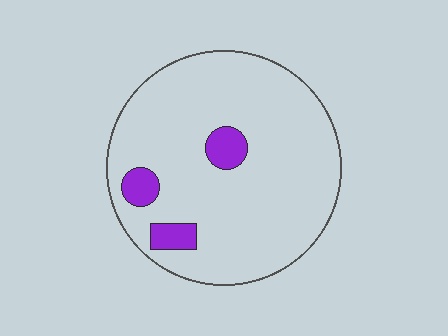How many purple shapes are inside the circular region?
3.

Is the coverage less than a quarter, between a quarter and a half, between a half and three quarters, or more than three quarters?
Less than a quarter.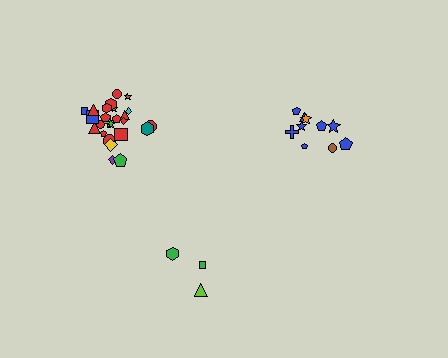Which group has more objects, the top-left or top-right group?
The top-left group.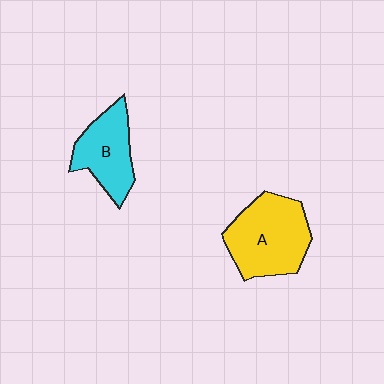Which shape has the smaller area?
Shape B (cyan).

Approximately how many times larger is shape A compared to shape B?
Approximately 1.4 times.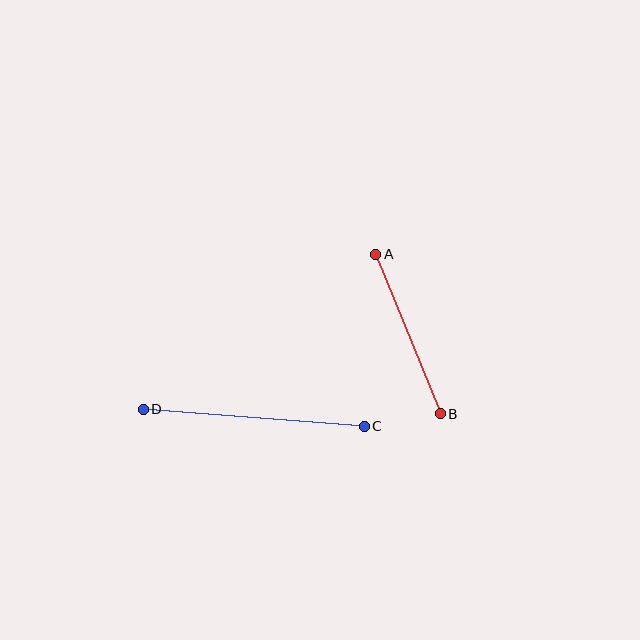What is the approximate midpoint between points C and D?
The midpoint is at approximately (254, 418) pixels.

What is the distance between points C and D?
The distance is approximately 222 pixels.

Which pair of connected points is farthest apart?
Points C and D are farthest apart.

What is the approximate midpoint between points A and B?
The midpoint is at approximately (408, 334) pixels.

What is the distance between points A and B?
The distance is approximately 173 pixels.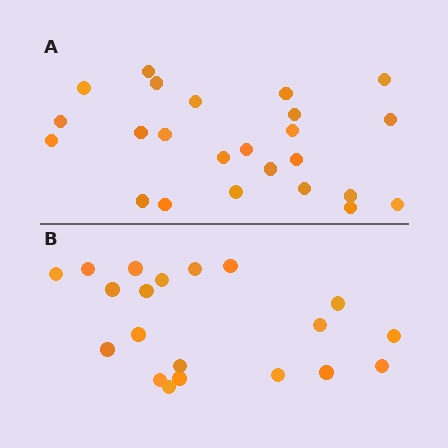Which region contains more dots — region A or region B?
Region A (the top region) has more dots.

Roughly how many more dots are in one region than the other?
Region A has about 4 more dots than region B.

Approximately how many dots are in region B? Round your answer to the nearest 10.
About 20 dots.